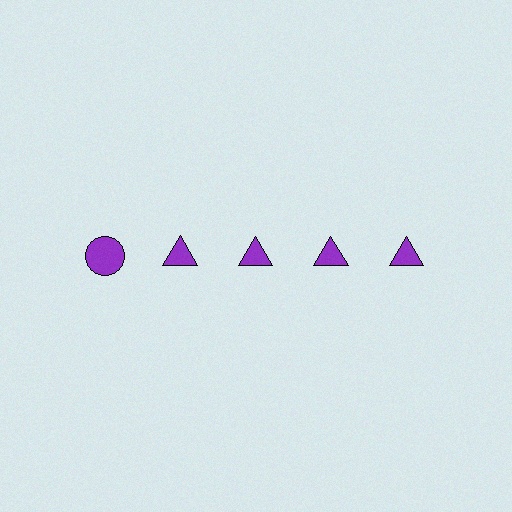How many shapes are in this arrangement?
There are 5 shapes arranged in a grid pattern.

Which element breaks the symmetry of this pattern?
The purple circle in the top row, leftmost column breaks the symmetry. All other shapes are purple triangles.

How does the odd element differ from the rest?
It has a different shape: circle instead of triangle.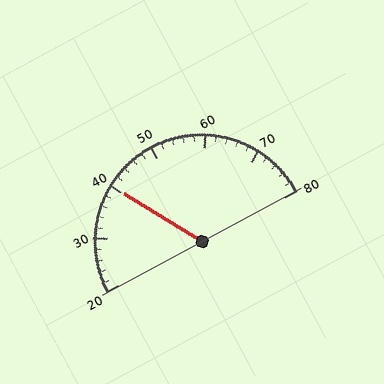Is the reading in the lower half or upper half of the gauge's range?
The reading is in the lower half of the range (20 to 80).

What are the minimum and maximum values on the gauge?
The gauge ranges from 20 to 80.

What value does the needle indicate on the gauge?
The needle indicates approximately 40.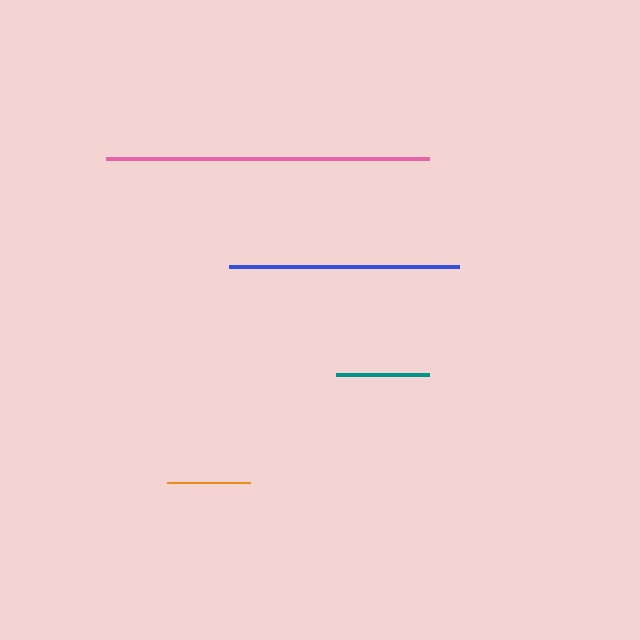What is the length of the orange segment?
The orange segment is approximately 83 pixels long.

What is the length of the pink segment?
The pink segment is approximately 324 pixels long.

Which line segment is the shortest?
The orange line is the shortest at approximately 83 pixels.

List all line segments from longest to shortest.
From longest to shortest: pink, blue, teal, orange.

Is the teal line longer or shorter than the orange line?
The teal line is longer than the orange line.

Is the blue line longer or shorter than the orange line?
The blue line is longer than the orange line.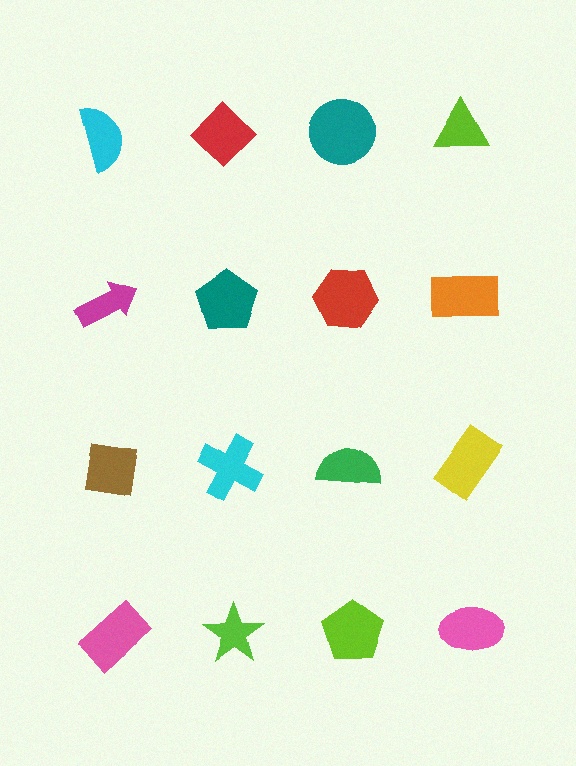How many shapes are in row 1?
4 shapes.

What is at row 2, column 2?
A teal pentagon.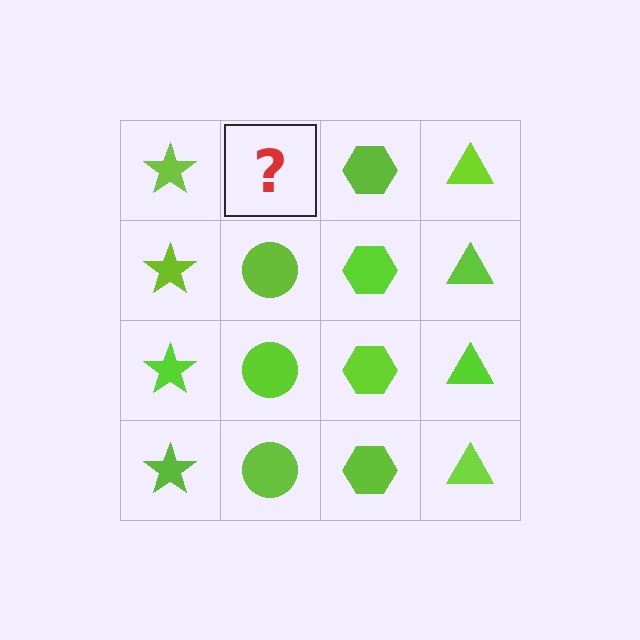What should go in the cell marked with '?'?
The missing cell should contain a lime circle.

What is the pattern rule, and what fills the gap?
The rule is that each column has a consistent shape. The gap should be filled with a lime circle.